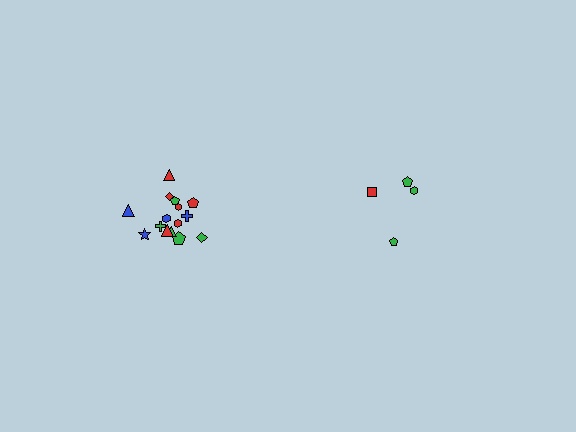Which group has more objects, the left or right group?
The left group.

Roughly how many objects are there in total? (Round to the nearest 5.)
Roughly 20 objects in total.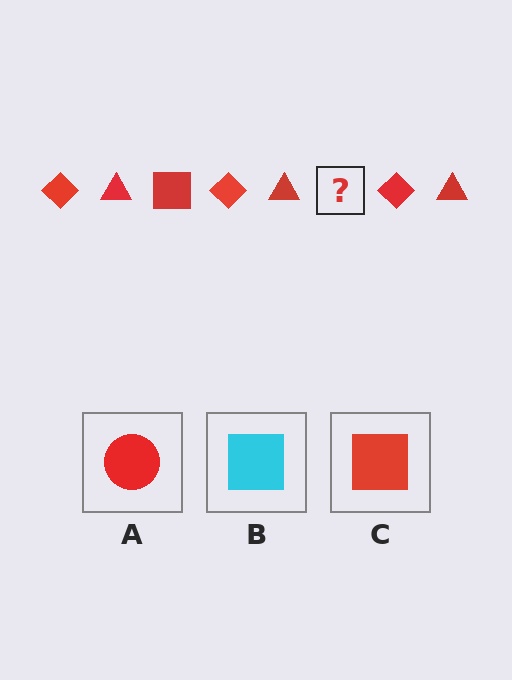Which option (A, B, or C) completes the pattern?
C.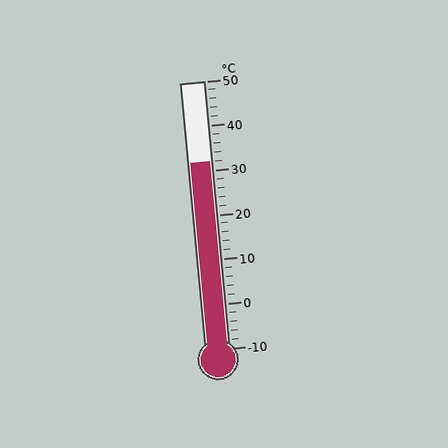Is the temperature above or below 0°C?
The temperature is above 0°C.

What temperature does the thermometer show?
The thermometer shows approximately 32°C.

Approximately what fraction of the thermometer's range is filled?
The thermometer is filled to approximately 70% of its range.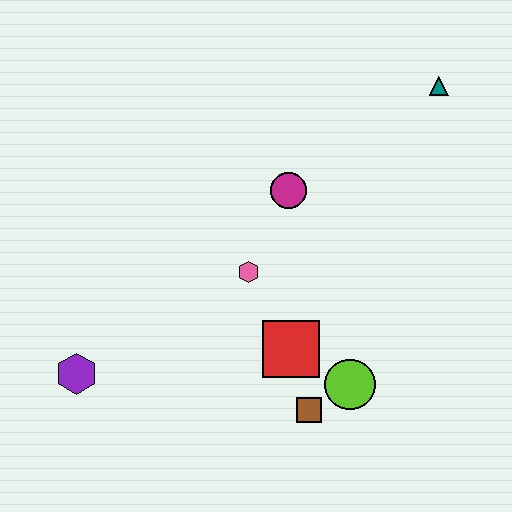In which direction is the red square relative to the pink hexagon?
The red square is below the pink hexagon.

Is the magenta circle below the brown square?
No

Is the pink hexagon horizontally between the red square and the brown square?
No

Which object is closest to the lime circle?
The brown square is closest to the lime circle.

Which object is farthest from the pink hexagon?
The teal triangle is farthest from the pink hexagon.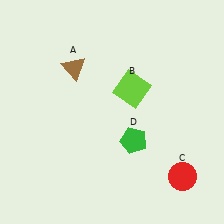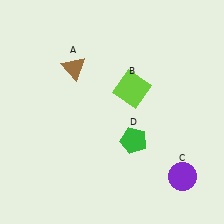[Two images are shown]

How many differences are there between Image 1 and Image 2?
There is 1 difference between the two images.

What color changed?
The circle (C) changed from red in Image 1 to purple in Image 2.